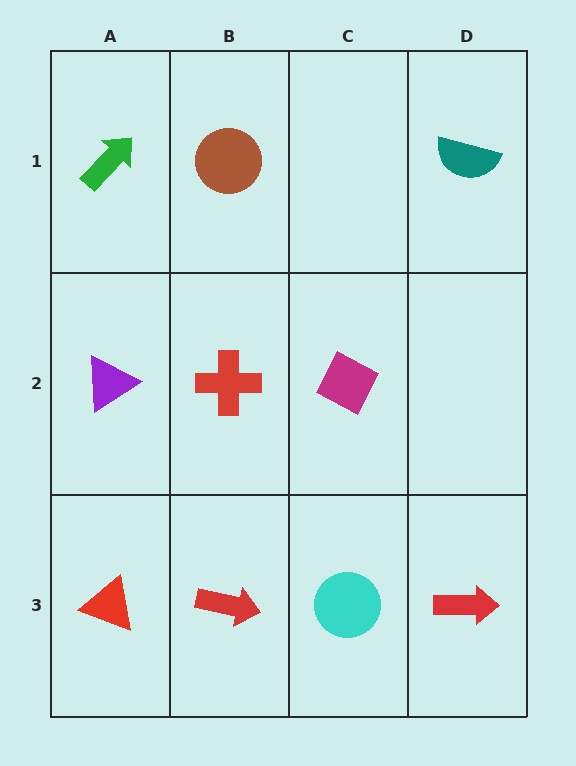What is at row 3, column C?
A cyan circle.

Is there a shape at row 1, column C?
No, that cell is empty.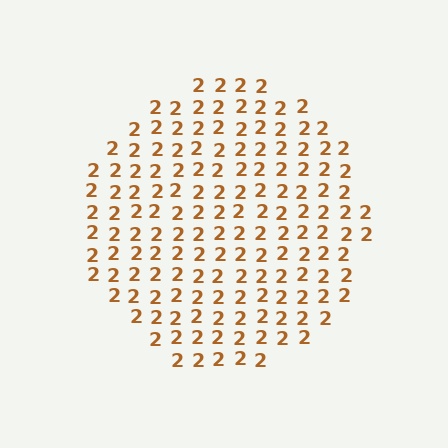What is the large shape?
The large shape is a circle.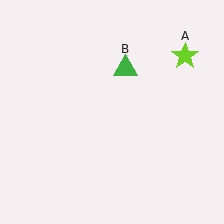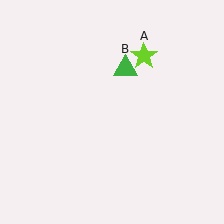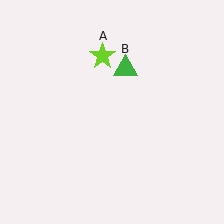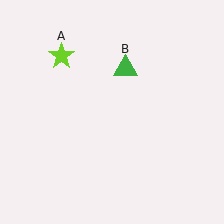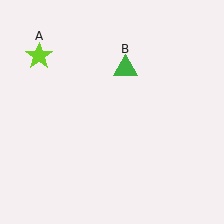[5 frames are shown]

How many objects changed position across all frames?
1 object changed position: lime star (object A).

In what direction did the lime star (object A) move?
The lime star (object A) moved left.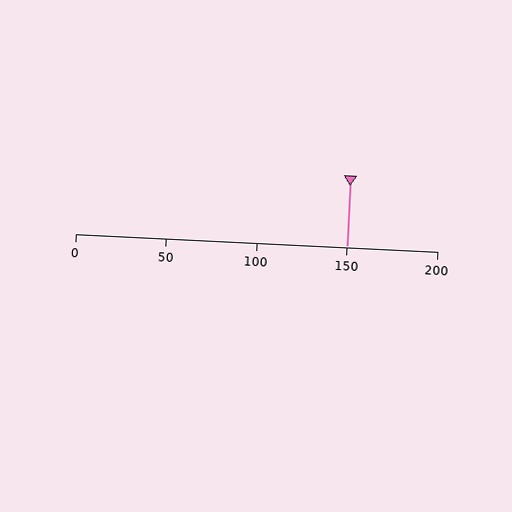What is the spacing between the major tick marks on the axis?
The major ticks are spaced 50 apart.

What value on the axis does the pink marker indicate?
The marker indicates approximately 150.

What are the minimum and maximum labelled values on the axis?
The axis runs from 0 to 200.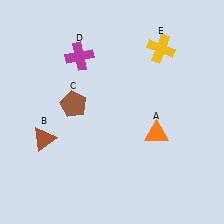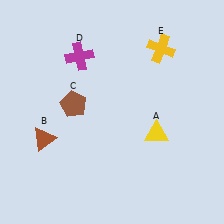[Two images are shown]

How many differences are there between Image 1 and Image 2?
There is 1 difference between the two images.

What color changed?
The triangle (A) changed from orange in Image 1 to yellow in Image 2.